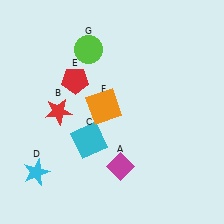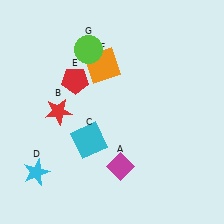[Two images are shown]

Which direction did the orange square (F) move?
The orange square (F) moved up.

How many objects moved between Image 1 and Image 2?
1 object moved between the two images.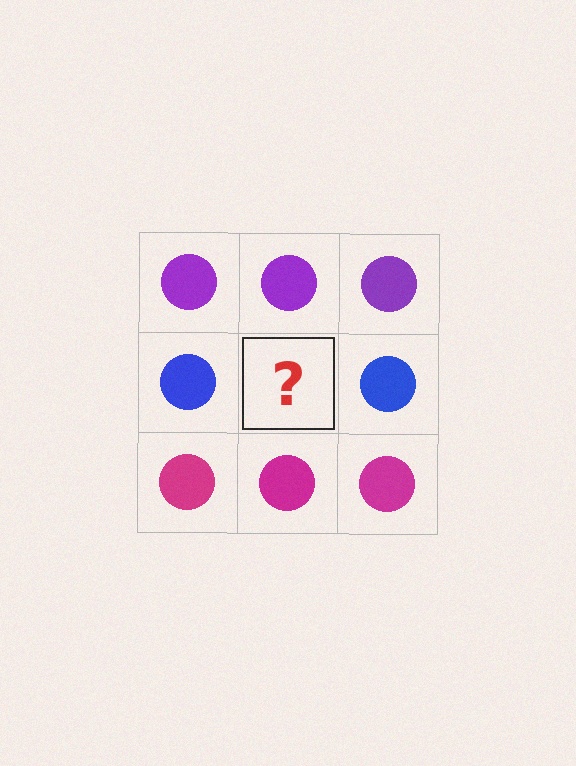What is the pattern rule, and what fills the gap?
The rule is that each row has a consistent color. The gap should be filled with a blue circle.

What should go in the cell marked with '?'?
The missing cell should contain a blue circle.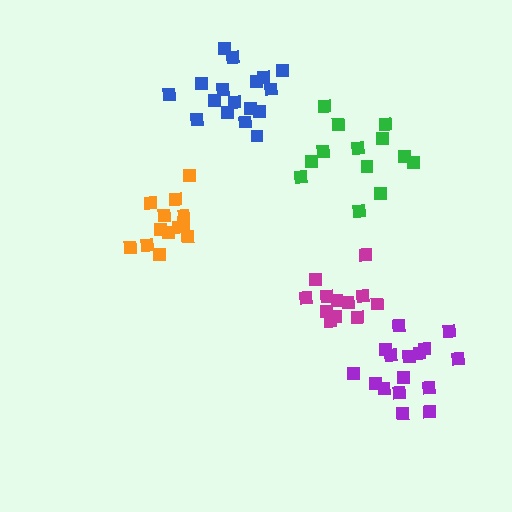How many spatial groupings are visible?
There are 5 spatial groupings.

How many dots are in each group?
Group 1: 13 dots, Group 2: 12 dots, Group 3: 14 dots, Group 4: 16 dots, Group 5: 17 dots (72 total).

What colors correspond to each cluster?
The clusters are colored: green, magenta, orange, purple, blue.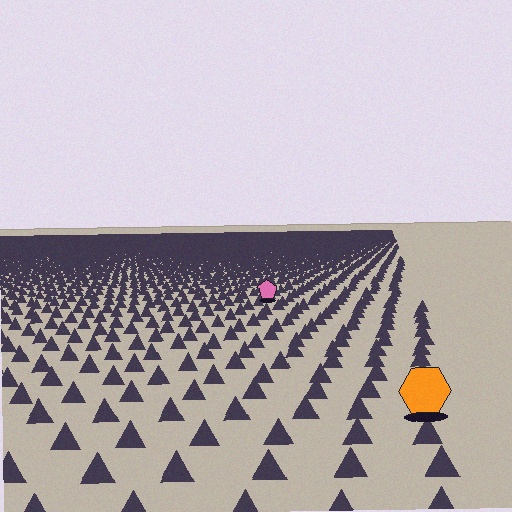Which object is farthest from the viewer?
The pink pentagon is farthest from the viewer. It appears smaller and the ground texture around it is denser.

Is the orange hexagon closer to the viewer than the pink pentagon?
Yes. The orange hexagon is closer — you can tell from the texture gradient: the ground texture is coarser near it.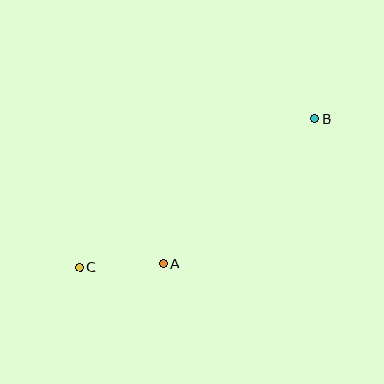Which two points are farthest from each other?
Points B and C are farthest from each other.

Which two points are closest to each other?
Points A and C are closest to each other.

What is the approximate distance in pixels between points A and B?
The distance between A and B is approximately 209 pixels.